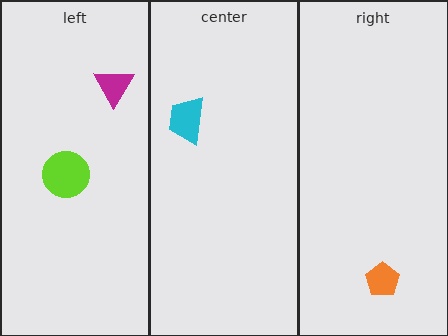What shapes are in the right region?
The orange pentagon.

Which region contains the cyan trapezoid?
The center region.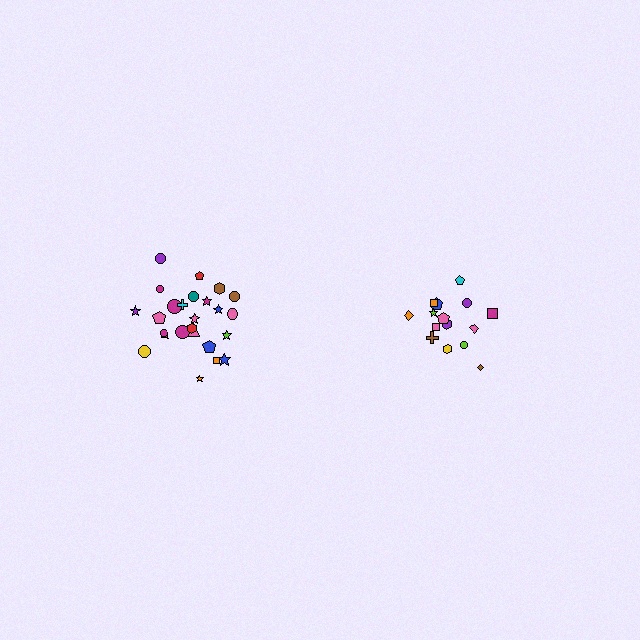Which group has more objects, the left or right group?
The left group.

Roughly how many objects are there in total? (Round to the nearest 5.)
Roughly 40 objects in total.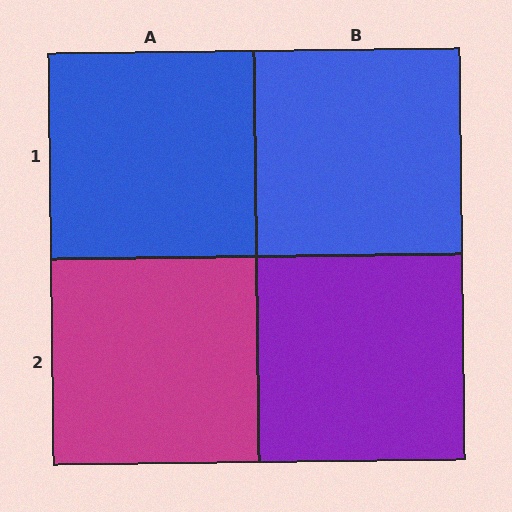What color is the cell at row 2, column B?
Purple.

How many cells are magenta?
1 cell is magenta.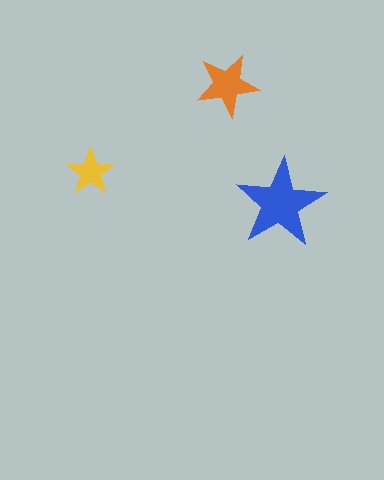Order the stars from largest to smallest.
the blue one, the orange one, the yellow one.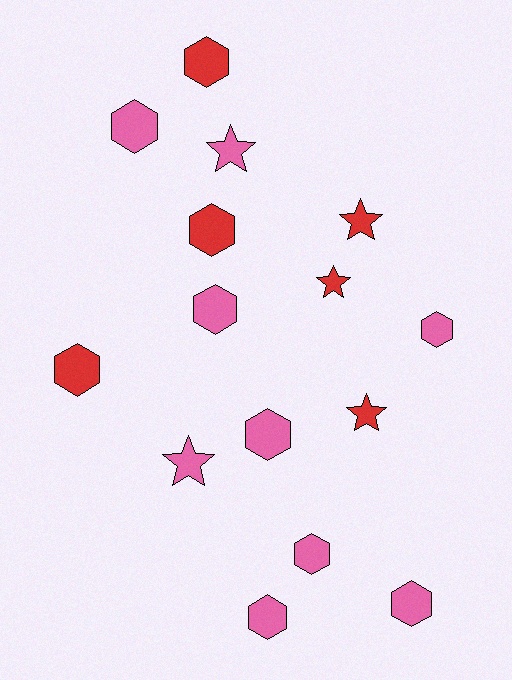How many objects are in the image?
There are 15 objects.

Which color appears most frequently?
Pink, with 9 objects.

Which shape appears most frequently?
Hexagon, with 10 objects.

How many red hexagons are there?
There are 3 red hexagons.